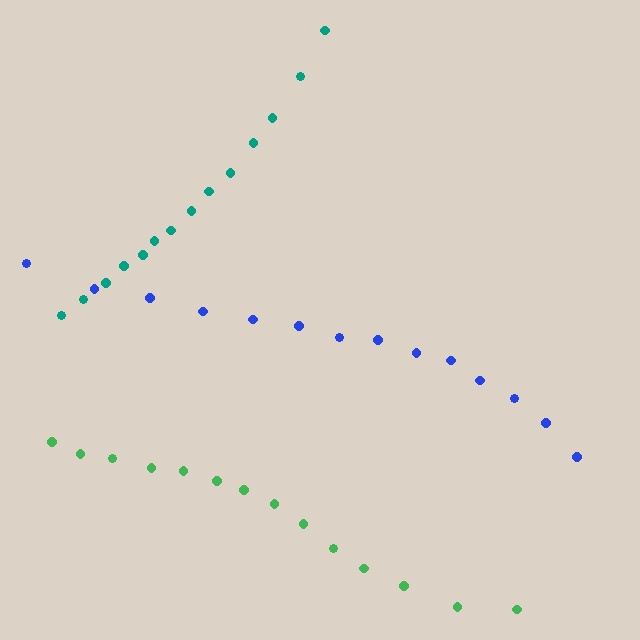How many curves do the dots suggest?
There are 3 distinct paths.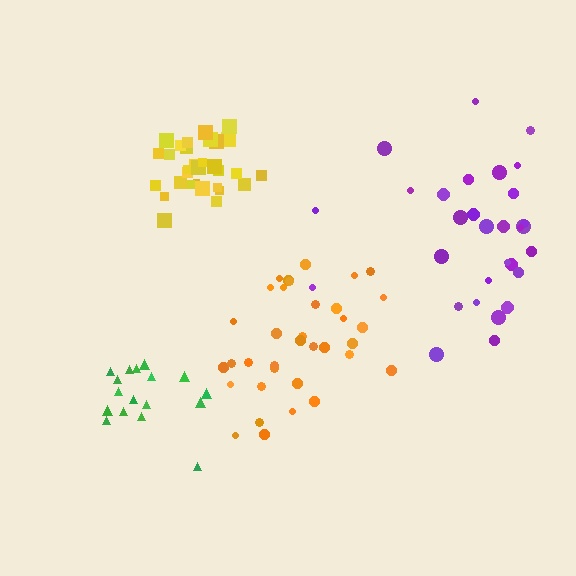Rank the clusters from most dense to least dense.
yellow, green, orange, purple.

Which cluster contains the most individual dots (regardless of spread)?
Orange (35).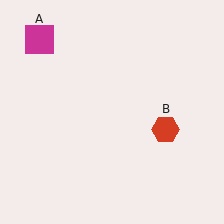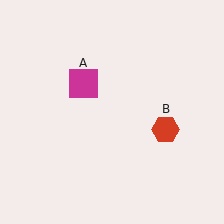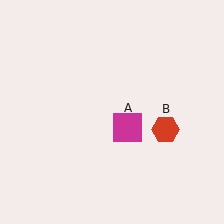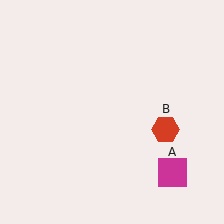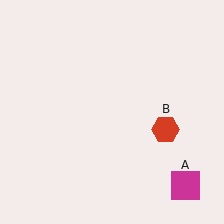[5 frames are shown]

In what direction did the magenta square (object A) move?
The magenta square (object A) moved down and to the right.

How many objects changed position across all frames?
1 object changed position: magenta square (object A).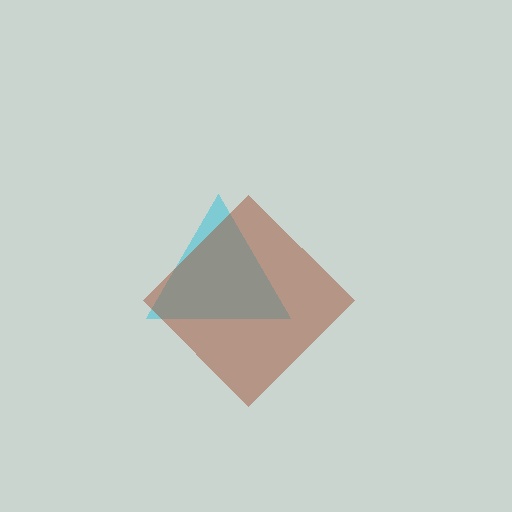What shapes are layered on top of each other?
The layered shapes are: a cyan triangle, a brown diamond.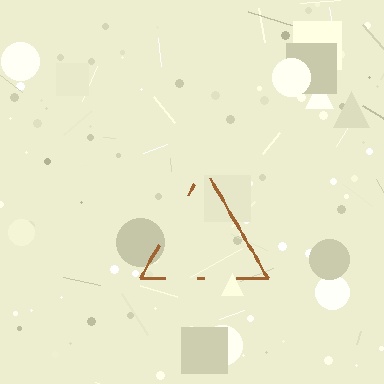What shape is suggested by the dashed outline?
The dashed outline suggests a triangle.